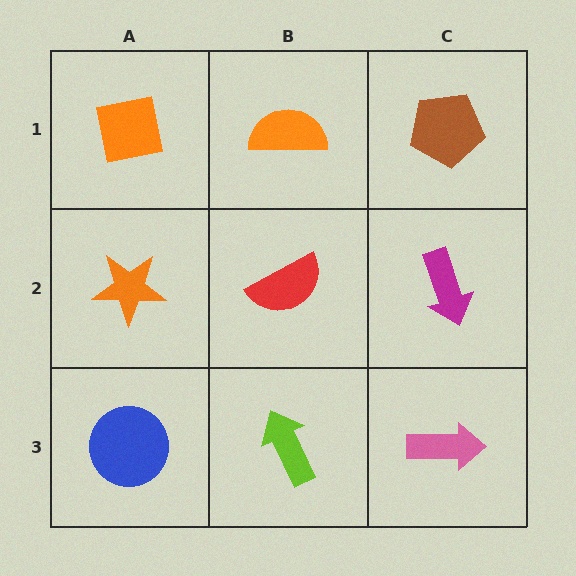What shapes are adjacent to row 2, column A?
An orange square (row 1, column A), a blue circle (row 3, column A), a red semicircle (row 2, column B).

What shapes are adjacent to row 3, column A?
An orange star (row 2, column A), a lime arrow (row 3, column B).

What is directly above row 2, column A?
An orange square.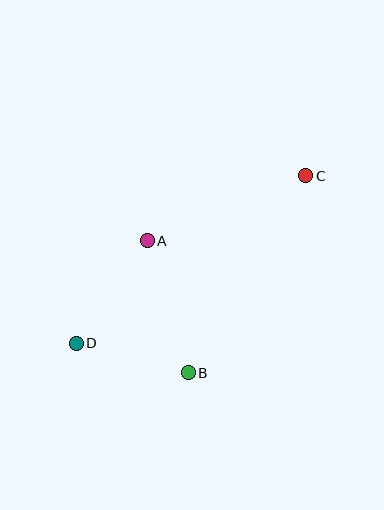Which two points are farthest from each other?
Points C and D are farthest from each other.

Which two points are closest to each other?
Points B and D are closest to each other.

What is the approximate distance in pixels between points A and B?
The distance between A and B is approximately 138 pixels.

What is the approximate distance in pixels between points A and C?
The distance between A and C is approximately 171 pixels.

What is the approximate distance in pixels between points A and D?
The distance between A and D is approximately 125 pixels.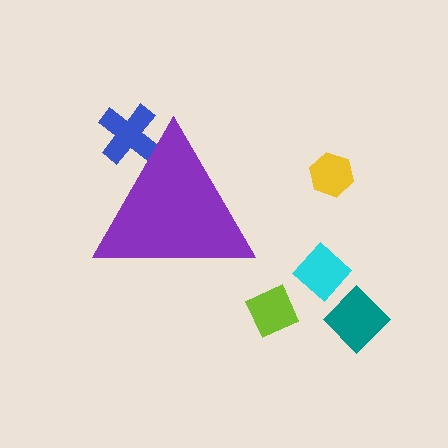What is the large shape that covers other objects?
A purple triangle.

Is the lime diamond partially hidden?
No, the lime diamond is fully visible.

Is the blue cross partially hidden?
Yes, the blue cross is partially hidden behind the purple triangle.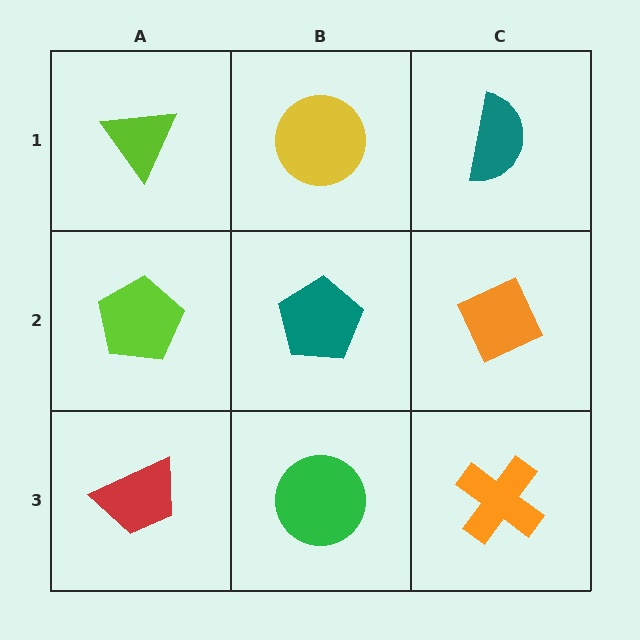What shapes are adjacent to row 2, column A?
A lime triangle (row 1, column A), a red trapezoid (row 3, column A), a teal pentagon (row 2, column B).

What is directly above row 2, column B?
A yellow circle.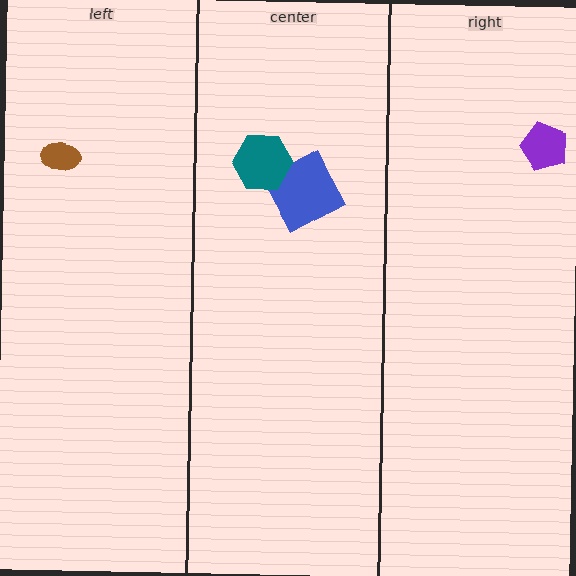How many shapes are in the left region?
1.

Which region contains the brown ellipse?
The left region.